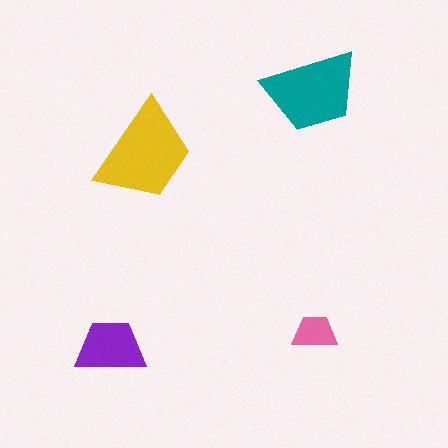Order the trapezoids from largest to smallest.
the yellow one, the teal one, the purple one, the pink one.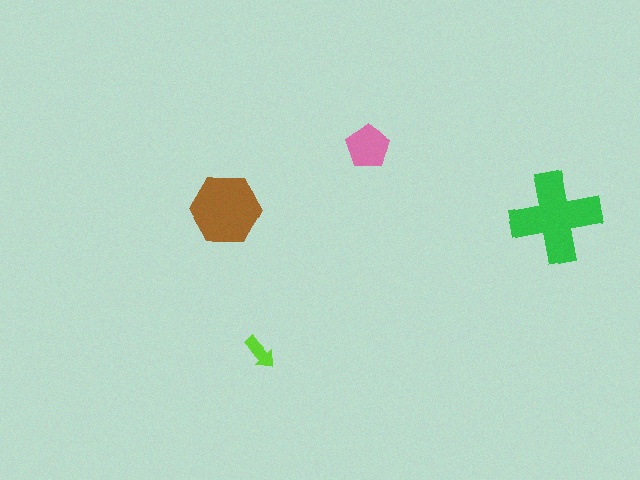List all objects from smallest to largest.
The lime arrow, the pink pentagon, the brown hexagon, the green cross.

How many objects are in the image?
There are 4 objects in the image.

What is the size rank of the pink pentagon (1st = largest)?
3rd.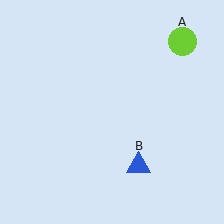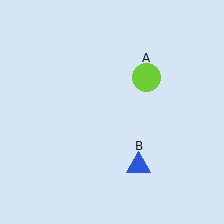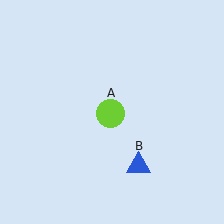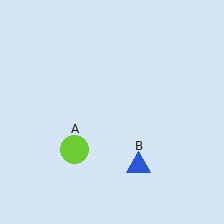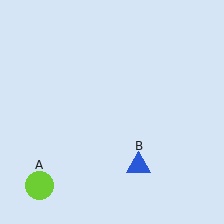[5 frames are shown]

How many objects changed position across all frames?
1 object changed position: lime circle (object A).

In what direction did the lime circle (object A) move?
The lime circle (object A) moved down and to the left.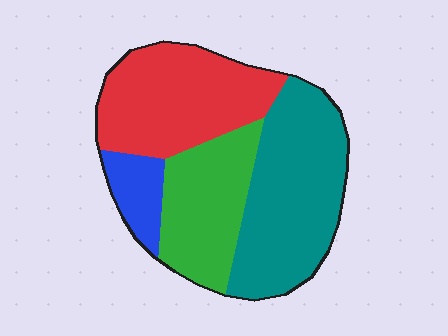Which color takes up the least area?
Blue, at roughly 10%.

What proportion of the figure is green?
Green takes up about one quarter (1/4) of the figure.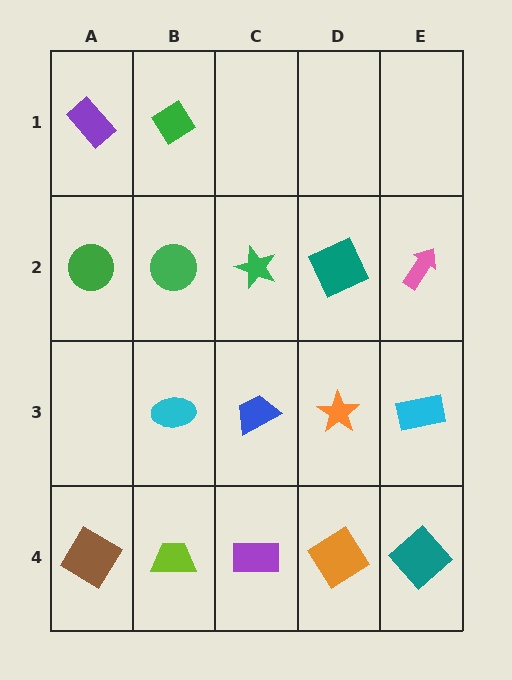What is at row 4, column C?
A purple rectangle.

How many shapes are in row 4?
5 shapes.